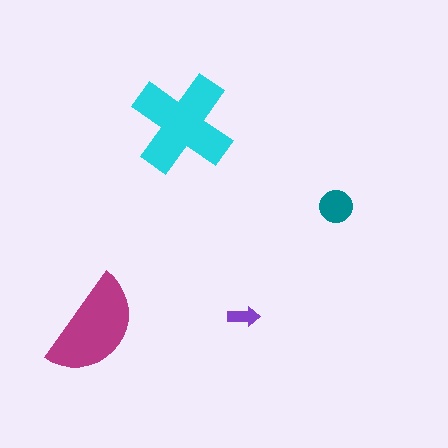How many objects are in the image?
There are 4 objects in the image.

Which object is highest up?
The cyan cross is topmost.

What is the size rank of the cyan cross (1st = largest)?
1st.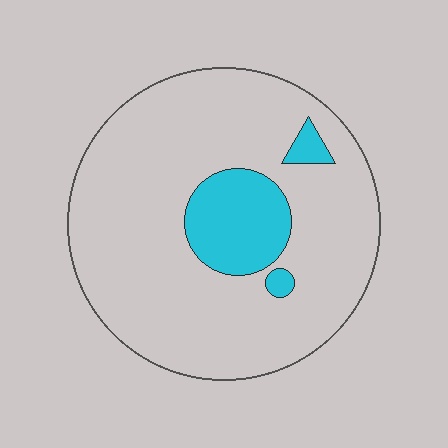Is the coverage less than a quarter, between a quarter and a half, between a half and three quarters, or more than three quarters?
Less than a quarter.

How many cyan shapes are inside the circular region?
3.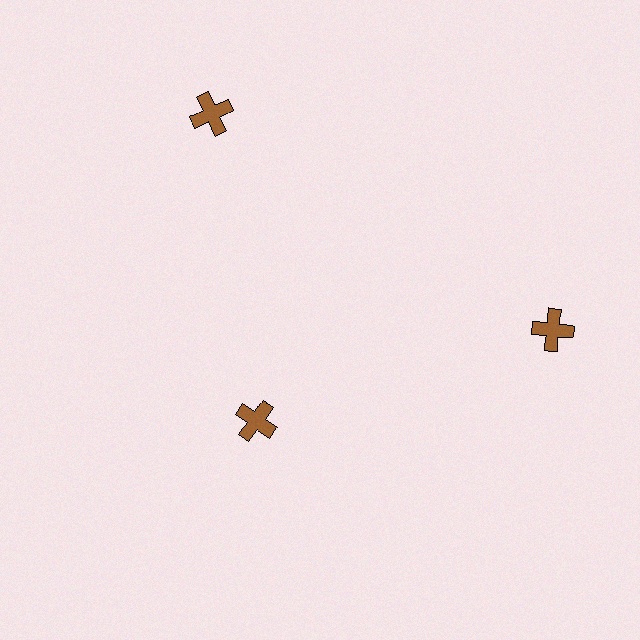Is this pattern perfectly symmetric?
No. The 3 brown crosses are arranged in a ring, but one element near the 7 o'clock position is pulled inward toward the center, breaking the 3-fold rotational symmetry.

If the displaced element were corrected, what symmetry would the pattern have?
It would have 3-fold rotational symmetry — the pattern would map onto itself every 120 degrees.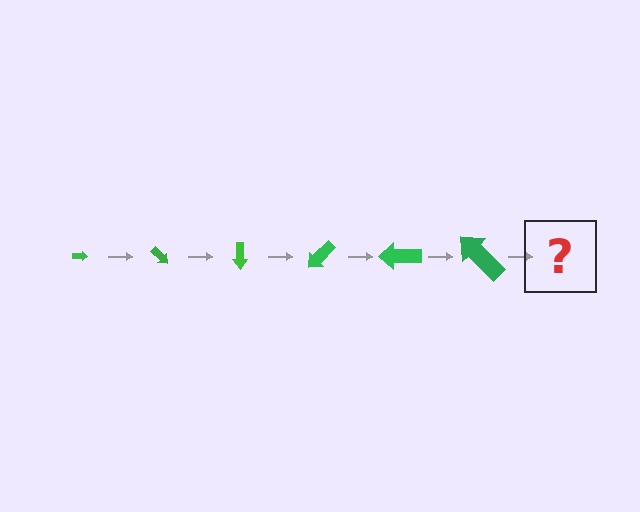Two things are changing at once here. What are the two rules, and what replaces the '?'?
The two rules are that the arrow grows larger each step and it rotates 45 degrees each step. The '?' should be an arrow, larger than the previous one and rotated 270 degrees from the start.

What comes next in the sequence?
The next element should be an arrow, larger than the previous one and rotated 270 degrees from the start.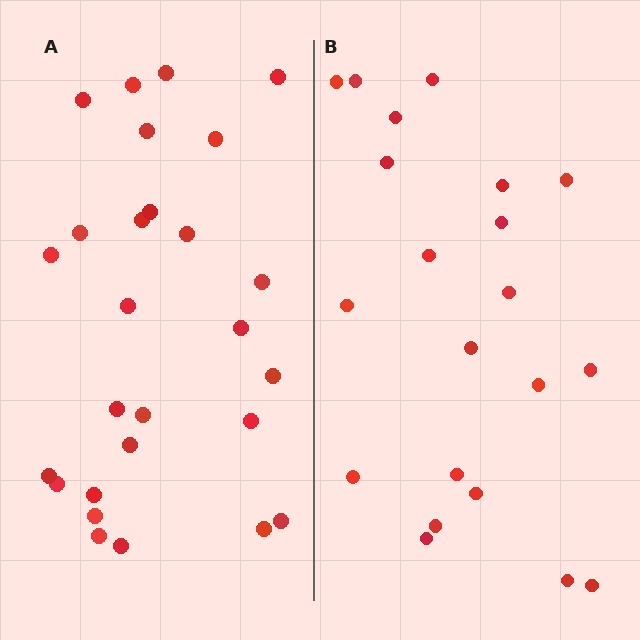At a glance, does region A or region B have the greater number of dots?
Region A (the left region) has more dots.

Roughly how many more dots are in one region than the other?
Region A has about 6 more dots than region B.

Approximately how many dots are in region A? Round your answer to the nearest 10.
About 30 dots. (The exact count is 27, which rounds to 30.)